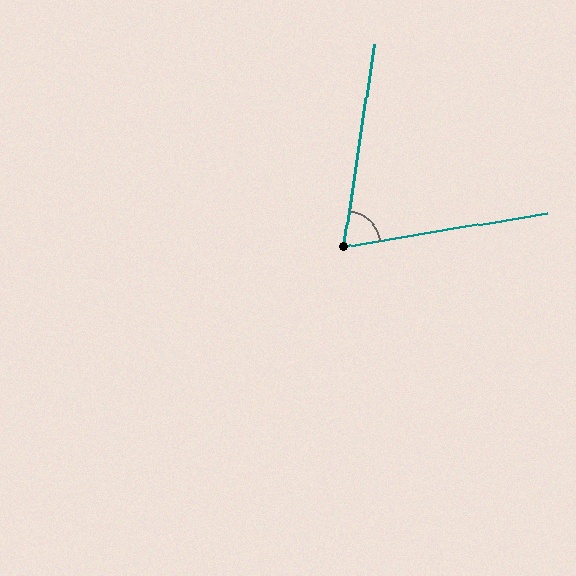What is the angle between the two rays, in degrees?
Approximately 72 degrees.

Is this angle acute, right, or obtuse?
It is acute.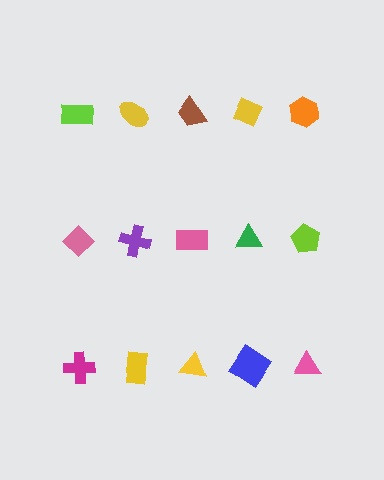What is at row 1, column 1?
A lime rectangle.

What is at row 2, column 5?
A lime pentagon.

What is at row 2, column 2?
A purple cross.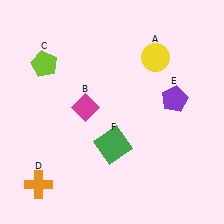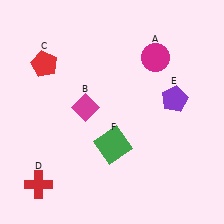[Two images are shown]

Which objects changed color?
A changed from yellow to magenta. C changed from lime to red. D changed from orange to red.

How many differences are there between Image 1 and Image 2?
There are 3 differences between the two images.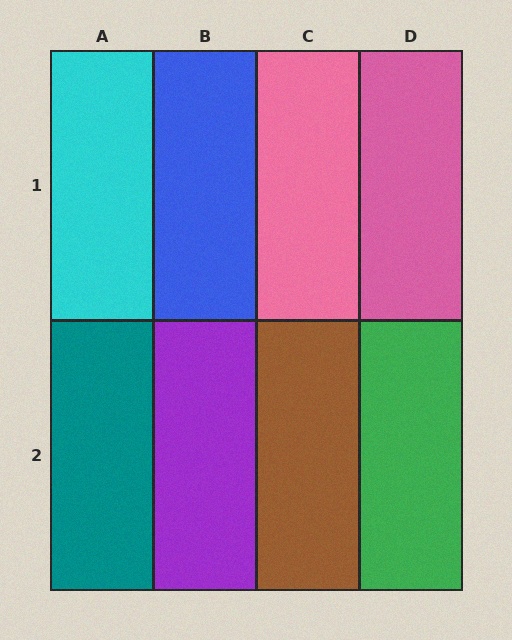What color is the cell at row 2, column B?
Purple.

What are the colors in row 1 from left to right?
Cyan, blue, pink, pink.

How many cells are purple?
1 cell is purple.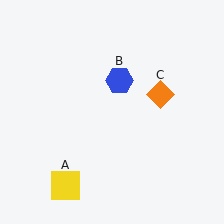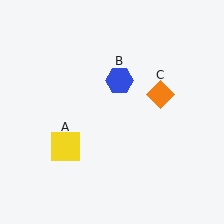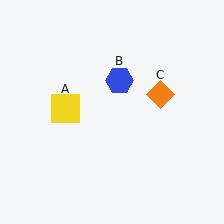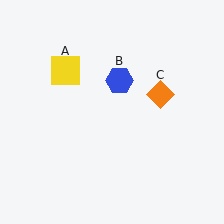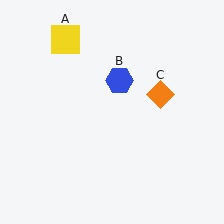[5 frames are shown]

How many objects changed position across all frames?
1 object changed position: yellow square (object A).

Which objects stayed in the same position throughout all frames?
Blue hexagon (object B) and orange diamond (object C) remained stationary.